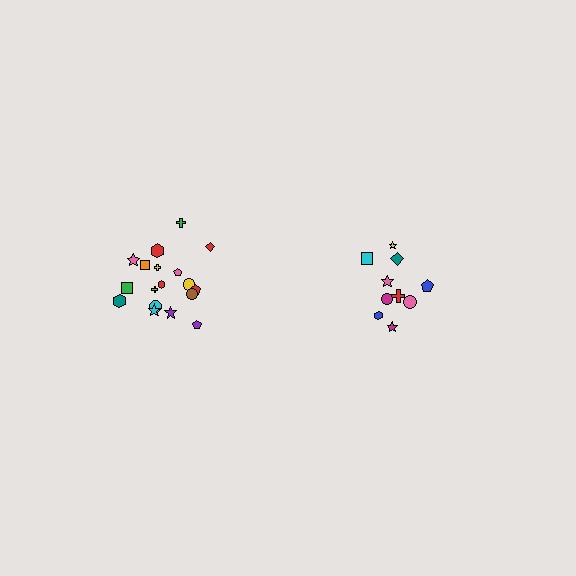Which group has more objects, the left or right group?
The left group.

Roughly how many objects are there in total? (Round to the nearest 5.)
Roughly 30 objects in total.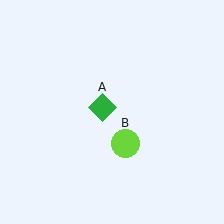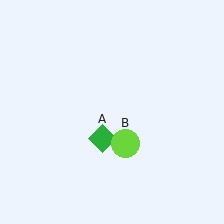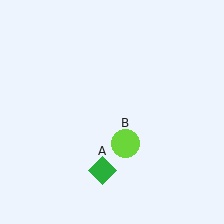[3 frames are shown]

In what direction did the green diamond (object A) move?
The green diamond (object A) moved down.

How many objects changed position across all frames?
1 object changed position: green diamond (object A).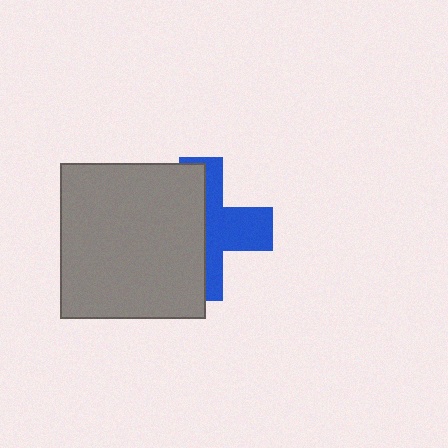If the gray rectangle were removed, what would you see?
You would see the complete blue cross.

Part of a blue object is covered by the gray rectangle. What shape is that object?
It is a cross.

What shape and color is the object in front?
The object in front is a gray rectangle.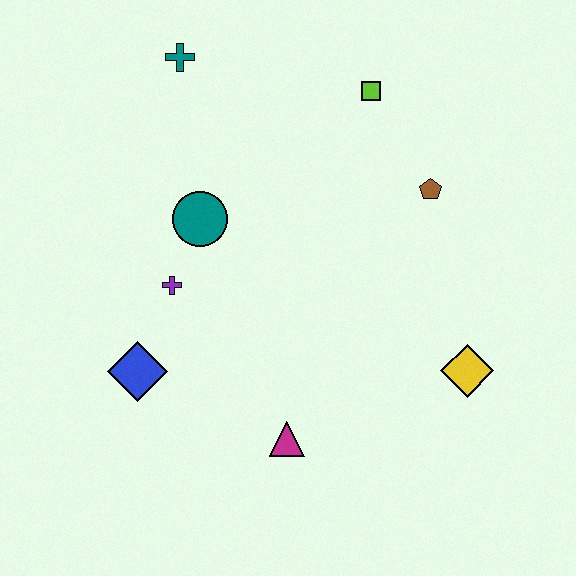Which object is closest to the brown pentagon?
The lime square is closest to the brown pentagon.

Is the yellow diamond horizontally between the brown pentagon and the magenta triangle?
No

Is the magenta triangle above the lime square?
No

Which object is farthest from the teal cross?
The yellow diamond is farthest from the teal cross.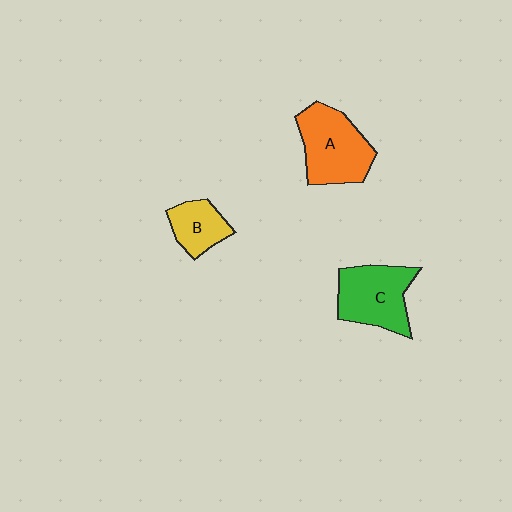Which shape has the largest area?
Shape A (orange).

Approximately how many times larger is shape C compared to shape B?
Approximately 1.7 times.